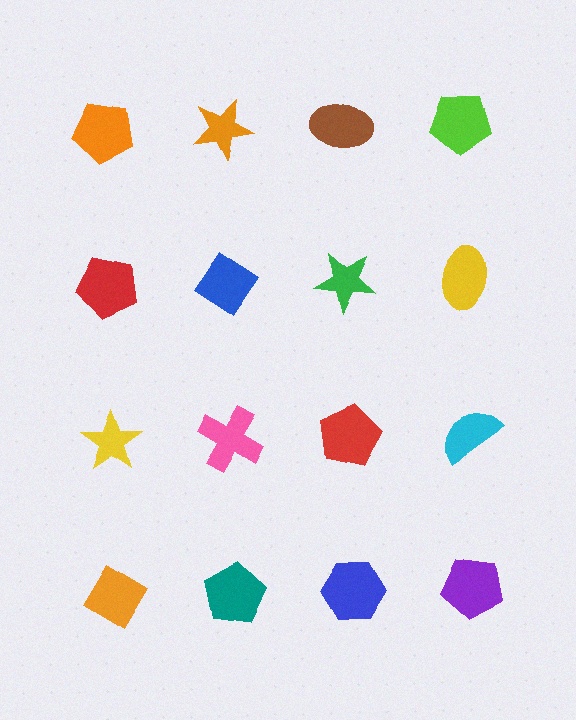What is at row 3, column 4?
A cyan semicircle.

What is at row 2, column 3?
A green star.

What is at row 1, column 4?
A lime pentagon.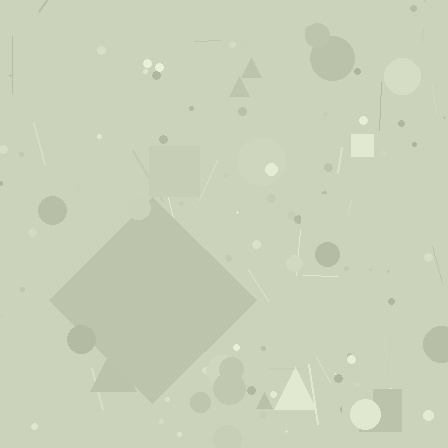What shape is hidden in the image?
A diamond is hidden in the image.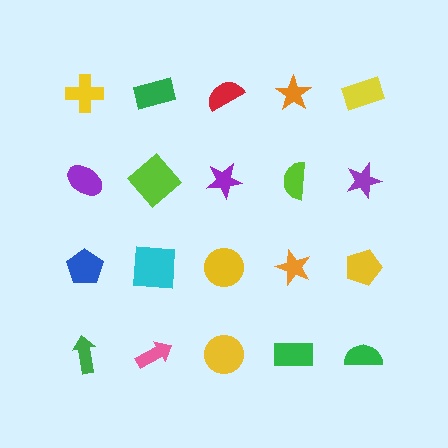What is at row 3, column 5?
A yellow pentagon.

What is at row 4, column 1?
A green arrow.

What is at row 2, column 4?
A lime semicircle.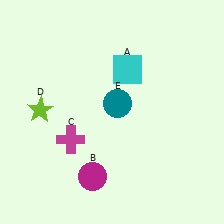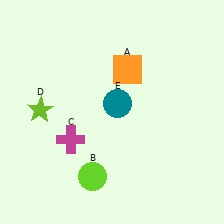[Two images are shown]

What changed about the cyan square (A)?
In Image 1, A is cyan. In Image 2, it changed to orange.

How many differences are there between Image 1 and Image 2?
There are 2 differences between the two images.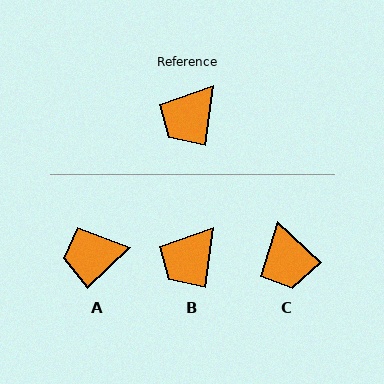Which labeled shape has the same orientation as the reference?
B.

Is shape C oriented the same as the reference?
No, it is off by about 54 degrees.